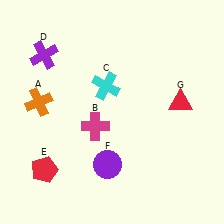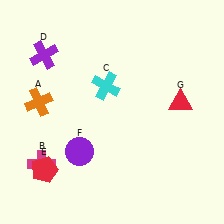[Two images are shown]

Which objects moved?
The objects that moved are: the magenta cross (B), the purple circle (F).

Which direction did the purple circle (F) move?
The purple circle (F) moved left.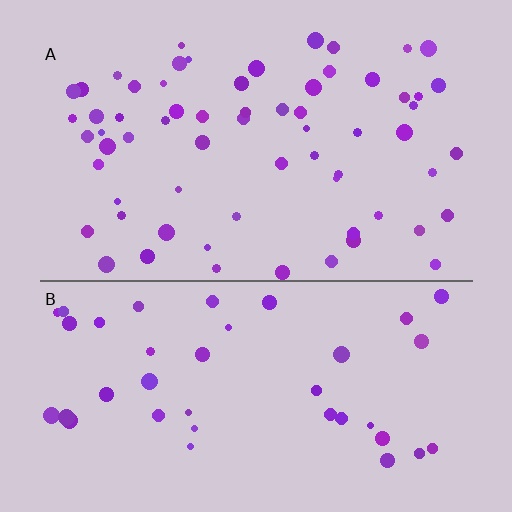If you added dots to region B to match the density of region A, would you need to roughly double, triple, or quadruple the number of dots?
Approximately double.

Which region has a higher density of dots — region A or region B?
A (the top).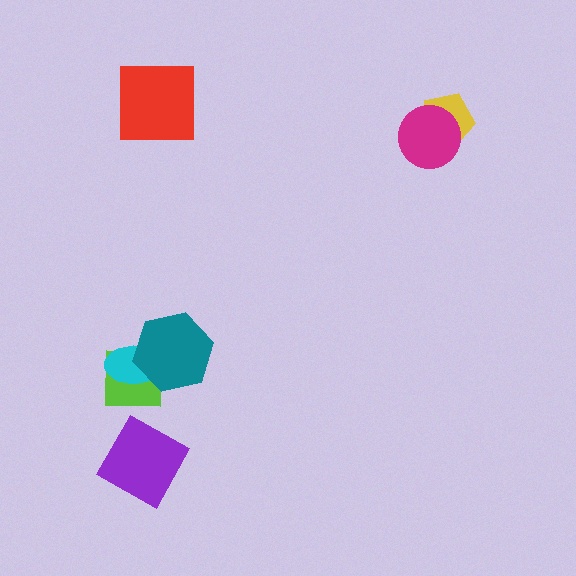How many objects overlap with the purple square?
0 objects overlap with the purple square.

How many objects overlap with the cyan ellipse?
2 objects overlap with the cyan ellipse.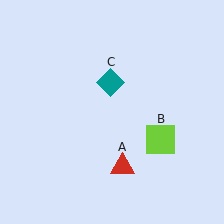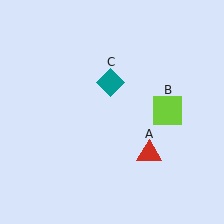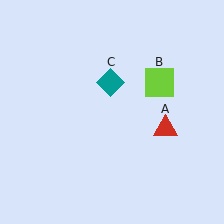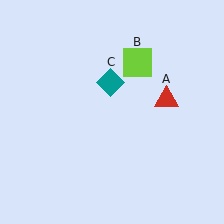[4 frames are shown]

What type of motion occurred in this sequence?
The red triangle (object A), lime square (object B) rotated counterclockwise around the center of the scene.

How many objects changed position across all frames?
2 objects changed position: red triangle (object A), lime square (object B).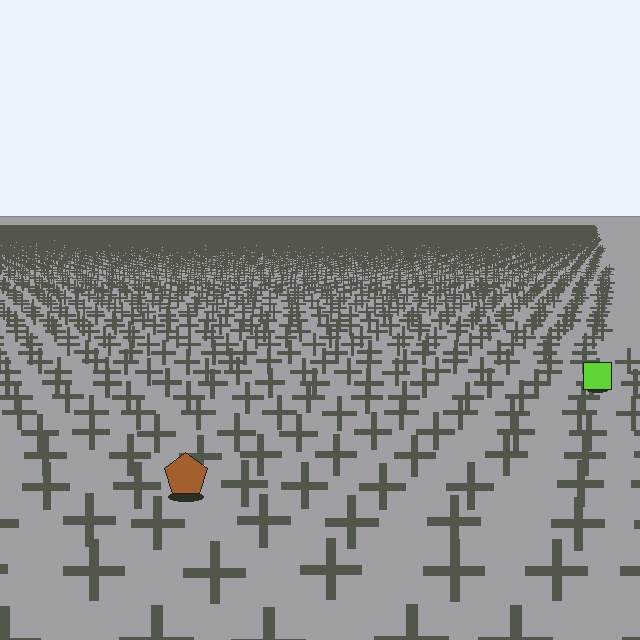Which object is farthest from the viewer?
The lime square is farthest from the viewer. It appears smaller and the ground texture around it is denser.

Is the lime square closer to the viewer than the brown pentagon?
No. The brown pentagon is closer — you can tell from the texture gradient: the ground texture is coarser near it.